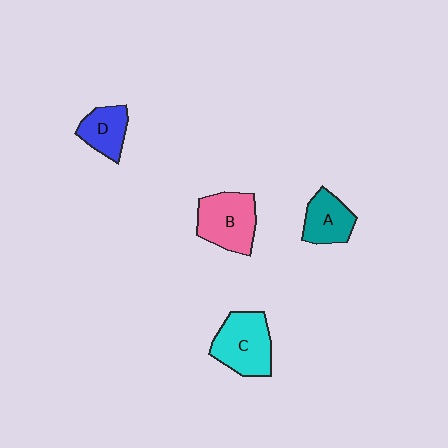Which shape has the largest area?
Shape C (cyan).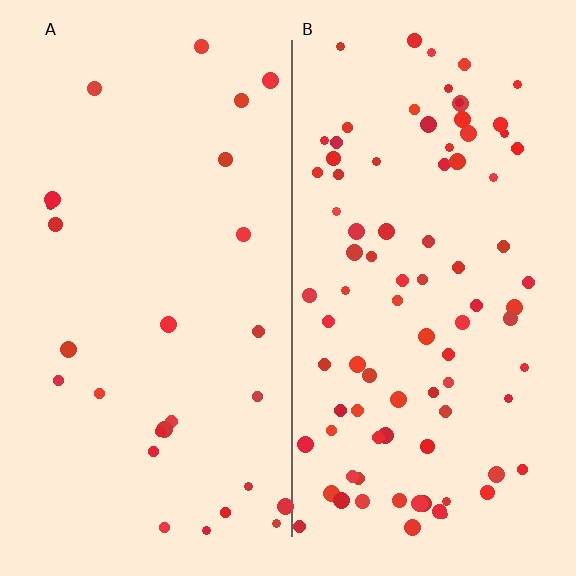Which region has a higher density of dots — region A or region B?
B (the right).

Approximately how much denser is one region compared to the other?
Approximately 3.3× — region B over region A.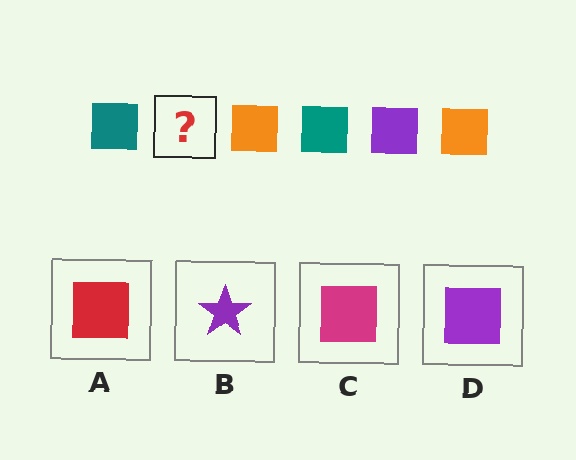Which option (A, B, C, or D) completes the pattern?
D.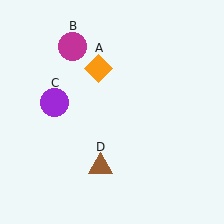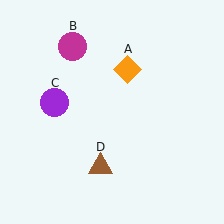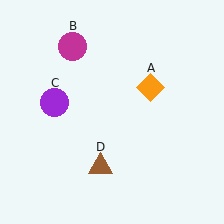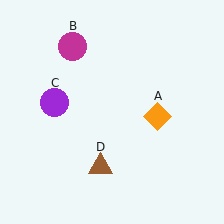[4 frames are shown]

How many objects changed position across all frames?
1 object changed position: orange diamond (object A).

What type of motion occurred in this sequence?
The orange diamond (object A) rotated clockwise around the center of the scene.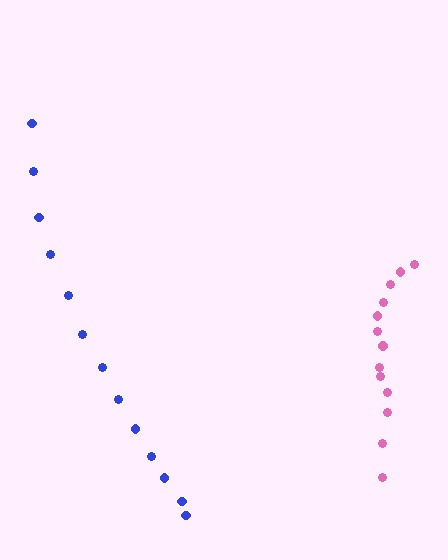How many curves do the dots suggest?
There are 2 distinct paths.